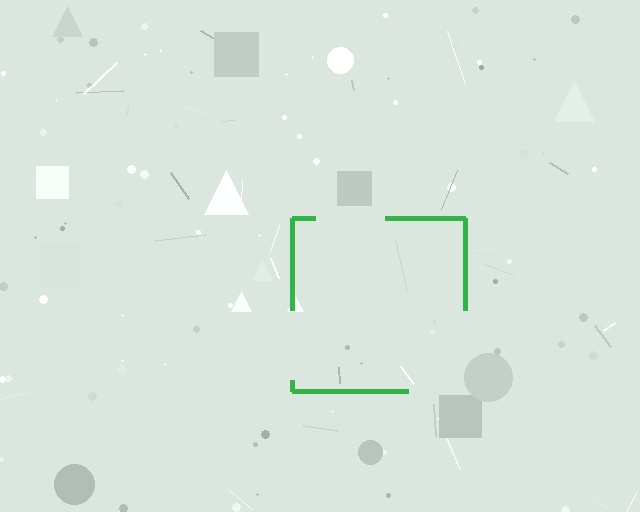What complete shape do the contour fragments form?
The contour fragments form a square.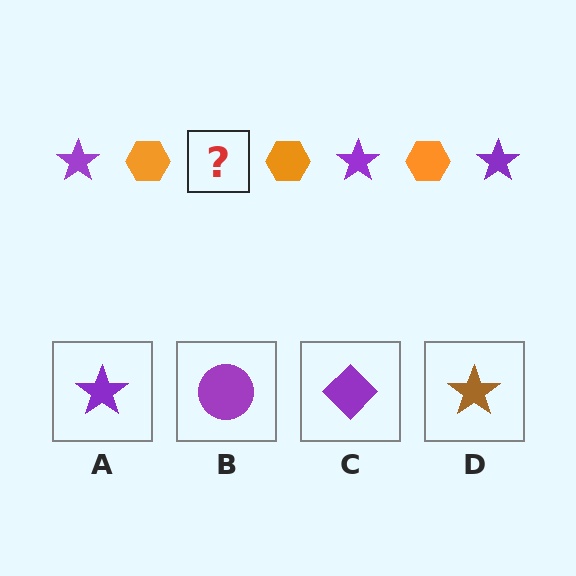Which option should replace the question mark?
Option A.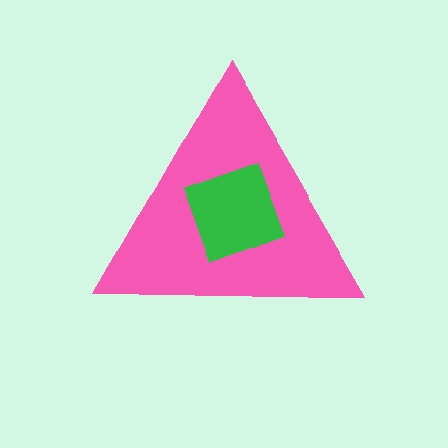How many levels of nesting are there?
2.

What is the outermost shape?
The pink triangle.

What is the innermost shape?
The green square.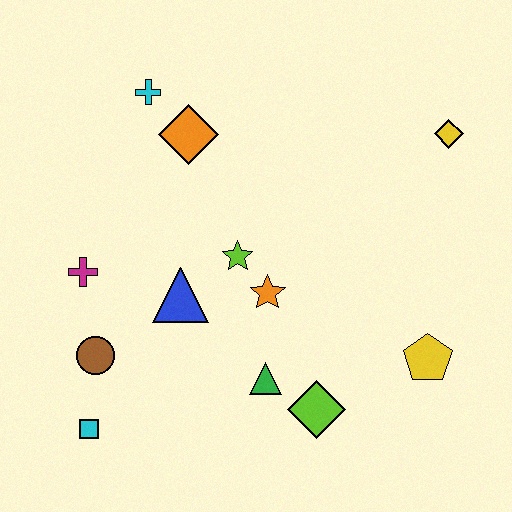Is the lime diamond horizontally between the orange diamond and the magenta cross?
No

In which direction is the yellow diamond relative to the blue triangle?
The yellow diamond is to the right of the blue triangle.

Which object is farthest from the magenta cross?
The yellow diamond is farthest from the magenta cross.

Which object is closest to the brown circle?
The cyan square is closest to the brown circle.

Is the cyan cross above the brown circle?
Yes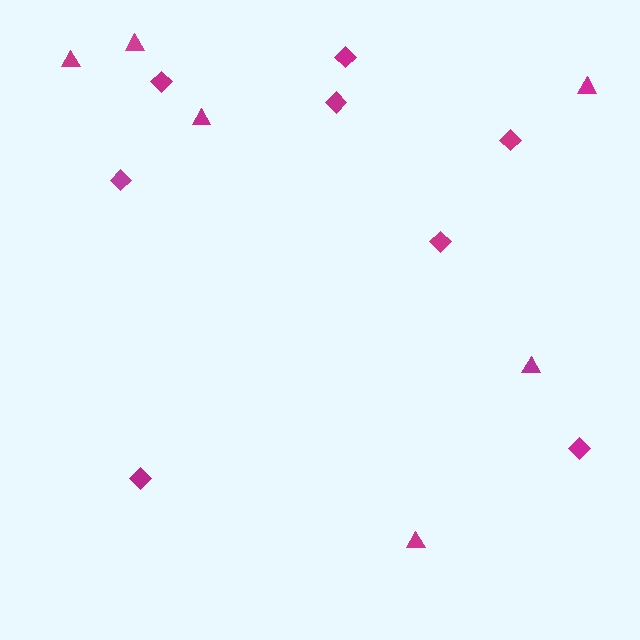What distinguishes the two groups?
There are 2 groups: one group of diamonds (8) and one group of triangles (6).